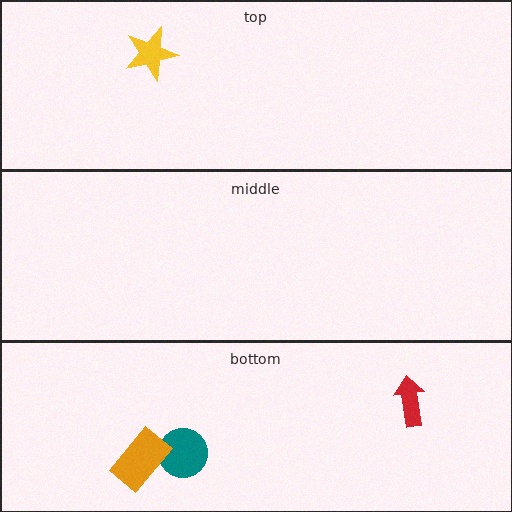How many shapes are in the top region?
1.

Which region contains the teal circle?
The bottom region.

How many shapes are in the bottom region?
3.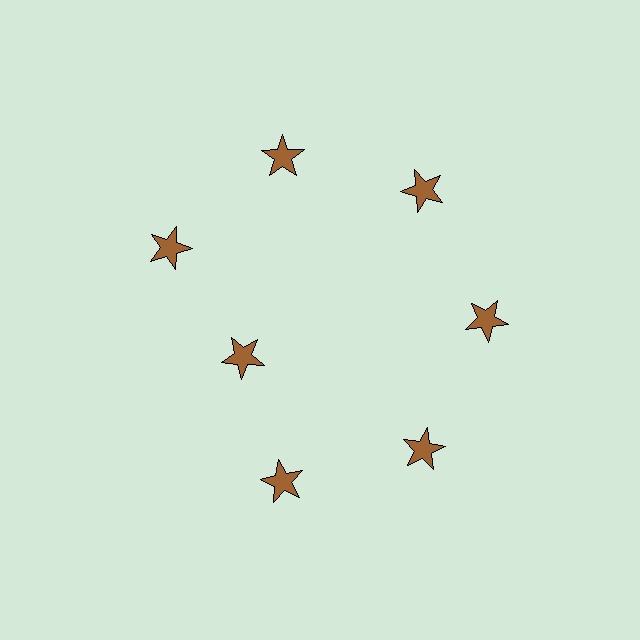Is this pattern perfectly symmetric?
No. The 7 brown stars are arranged in a ring, but one element near the 8 o'clock position is pulled inward toward the center, breaking the 7-fold rotational symmetry.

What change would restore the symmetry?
The symmetry would be restored by moving it outward, back onto the ring so that all 7 stars sit at equal angles and equal distance from the center.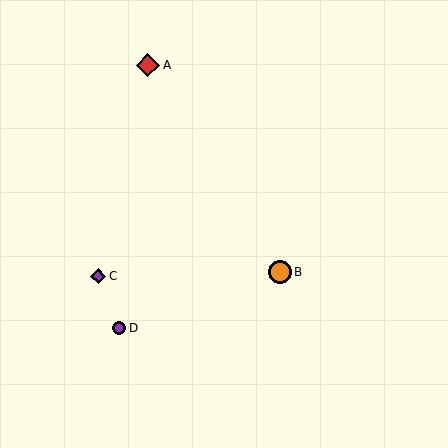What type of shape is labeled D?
Shape D is a purple circle.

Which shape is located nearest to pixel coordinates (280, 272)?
The orange circle (labeled B) at (280, 272) is nearest to that location.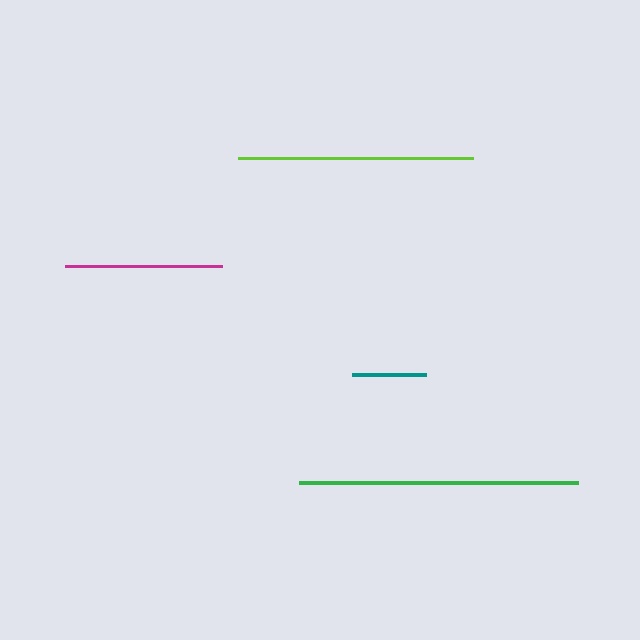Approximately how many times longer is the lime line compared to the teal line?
The lime line is approximately 3.2 times the length of the teal line.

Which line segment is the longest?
The green line is the longest at approximately 279 pixels.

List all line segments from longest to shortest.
From longest to shortest: green, lime, magenta, teal.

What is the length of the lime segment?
The lime segment is approximately 235 pixels long.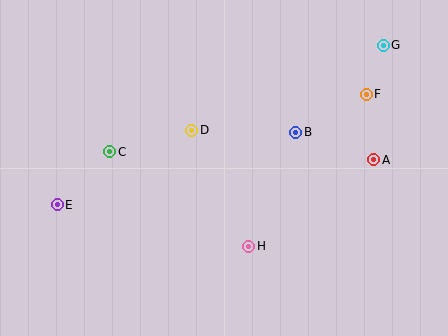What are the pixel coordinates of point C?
Point C is at (110, 152).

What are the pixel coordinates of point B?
Point B is at (296, 132).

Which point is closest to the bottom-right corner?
Point A is closest to the bottom-right corner.